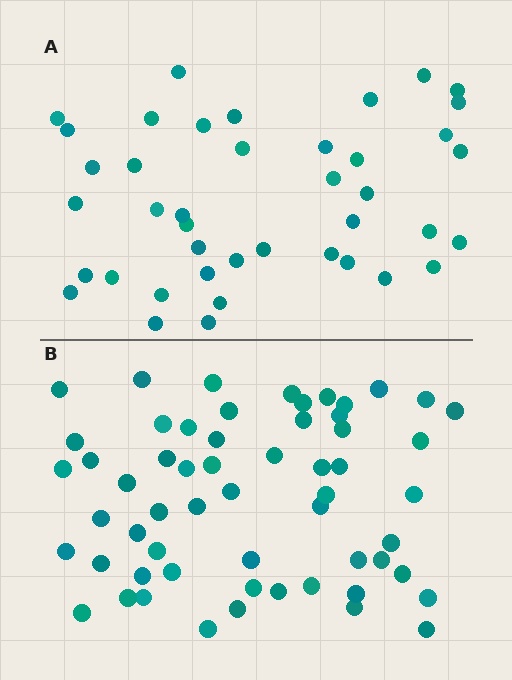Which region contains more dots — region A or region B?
Region B (the bottom region) has more dots.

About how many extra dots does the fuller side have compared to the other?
Region B has approximately 15 more dots than region A.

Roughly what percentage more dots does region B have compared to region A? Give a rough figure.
About 40% more.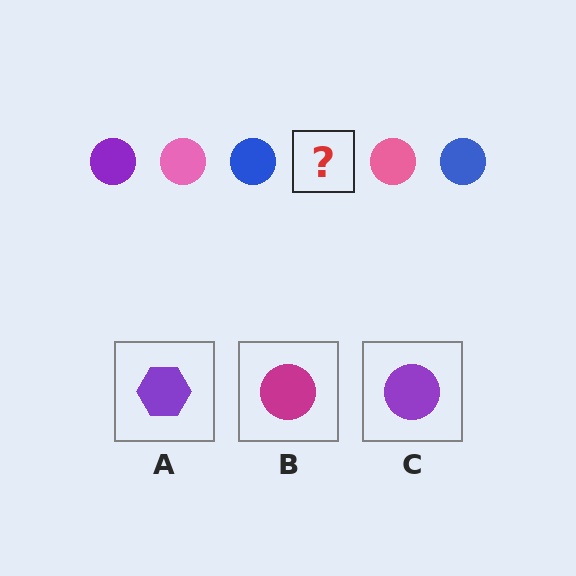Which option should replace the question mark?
Option C.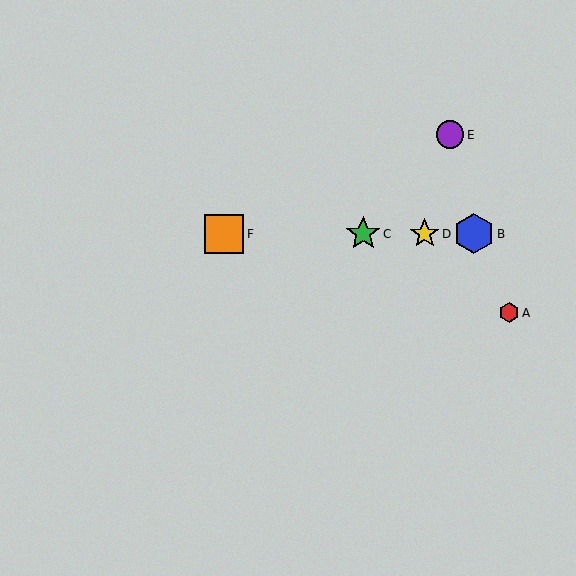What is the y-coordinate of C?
Object C is at y≈234.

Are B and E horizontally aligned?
No, B is at y≈234 and E is at y≈135.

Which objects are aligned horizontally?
Objects B, C, D, F are aligned horizontally.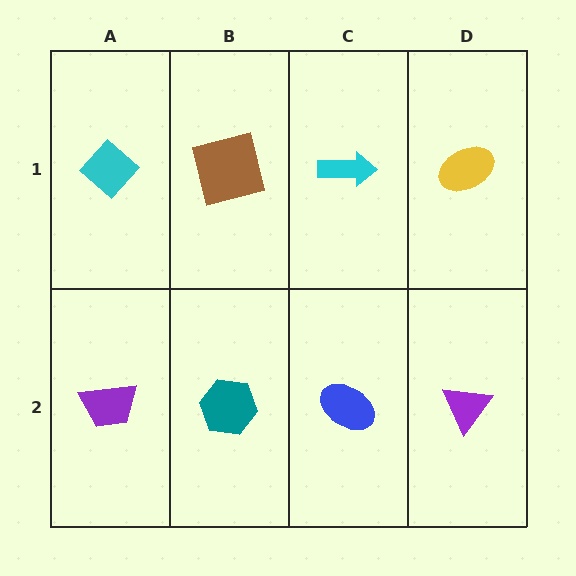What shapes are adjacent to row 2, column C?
A cyan arrow (row 1, column C), a teal hexagon (row 2, column B), a purple triangle (row 2, column D).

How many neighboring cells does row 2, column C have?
3.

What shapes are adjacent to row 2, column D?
A yellow ellipse (row 1, column D), a blue ellipse (row 2, column C).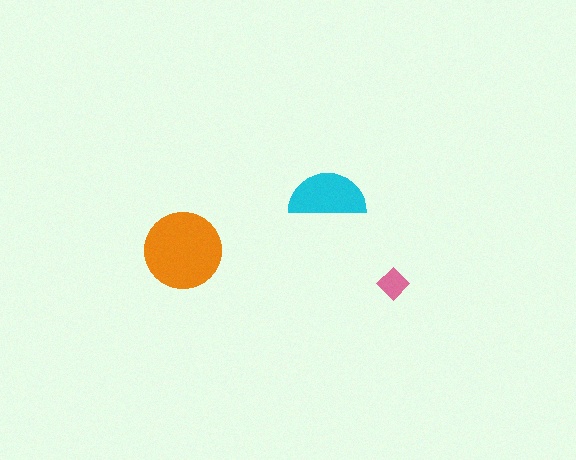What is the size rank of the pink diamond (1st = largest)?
3rd.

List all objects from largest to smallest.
The orange circle, the cyan semicircle, the pink diamond.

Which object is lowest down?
The pink diamond is bottommost.